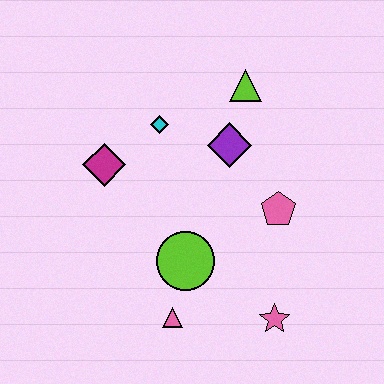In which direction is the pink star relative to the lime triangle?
The pink star is below the lime triangle.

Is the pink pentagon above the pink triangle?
Yes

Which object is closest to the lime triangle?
The purple diamond is closest to the lime triangle.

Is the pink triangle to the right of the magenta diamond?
Yes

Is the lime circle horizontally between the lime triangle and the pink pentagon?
No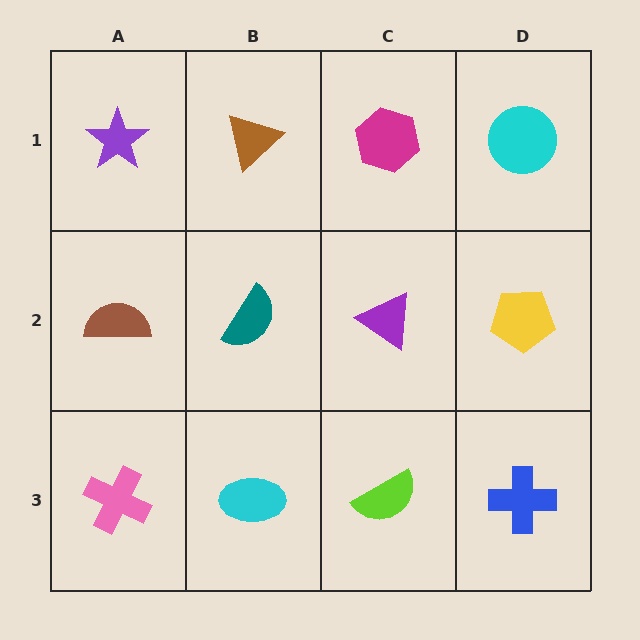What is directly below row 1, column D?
A yellow pentagon.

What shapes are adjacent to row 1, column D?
A yellow pentagon (row 2, column D), a magenta hexagon (row 1, column C).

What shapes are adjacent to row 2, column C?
A magenta hexagon (row 1, column C), a lime semicircle (row 3, column C), a teal semicircle (row 2, column B), a yellow pentagon (row 2, column D).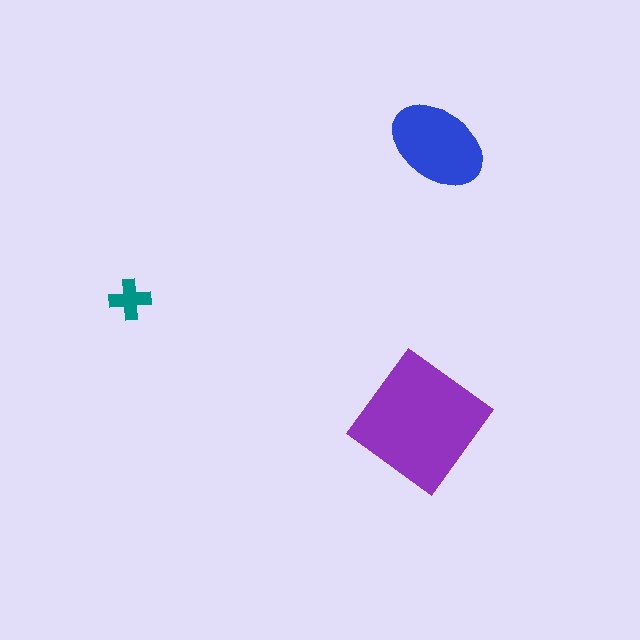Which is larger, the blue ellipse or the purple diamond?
The purple diamond.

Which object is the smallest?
The teal cross.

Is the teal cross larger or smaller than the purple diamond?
Smaller.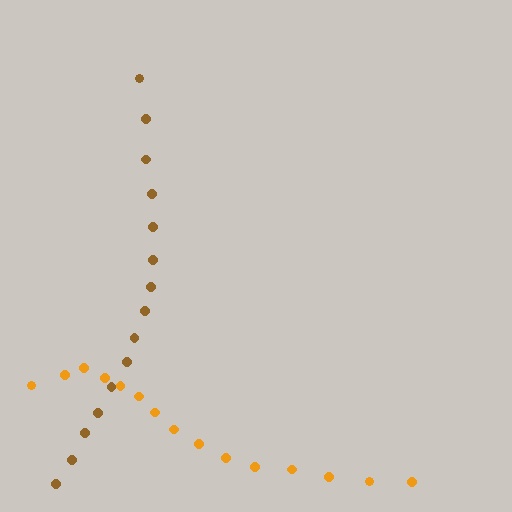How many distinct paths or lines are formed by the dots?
There are 2 distinct paths.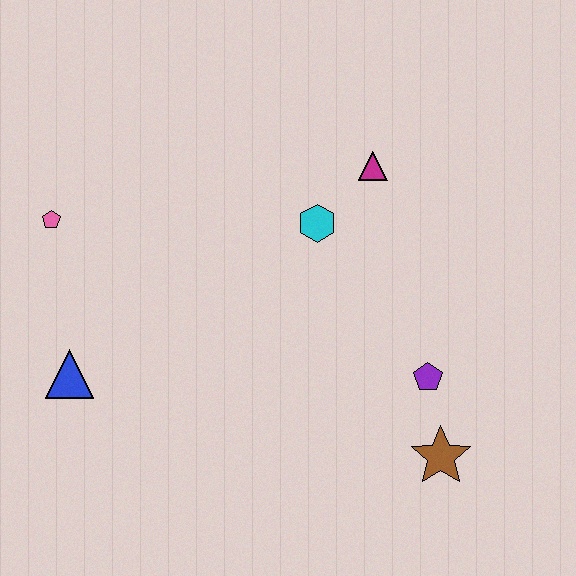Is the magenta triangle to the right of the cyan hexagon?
Yes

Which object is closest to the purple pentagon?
The brown star is closest to the purple pentagon.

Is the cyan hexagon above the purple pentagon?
Yes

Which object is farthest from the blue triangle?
The brown star is farthest from the blue triangle.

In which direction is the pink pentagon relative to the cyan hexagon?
The pink pentagon is to the left of the cyan hexagon.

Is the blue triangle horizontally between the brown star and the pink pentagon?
Yes